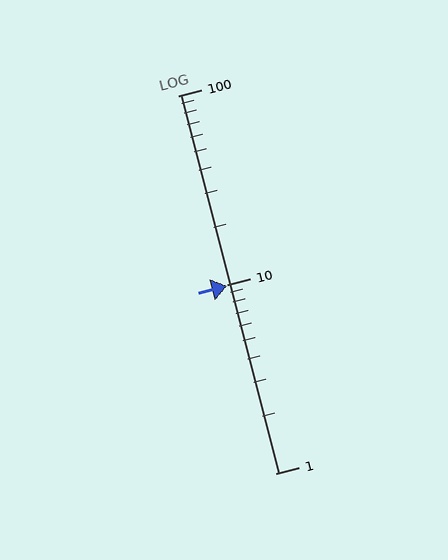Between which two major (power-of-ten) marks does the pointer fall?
The pointer is between 1 and 10.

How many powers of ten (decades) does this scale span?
The scale spans 2 decades, from 1 to 100.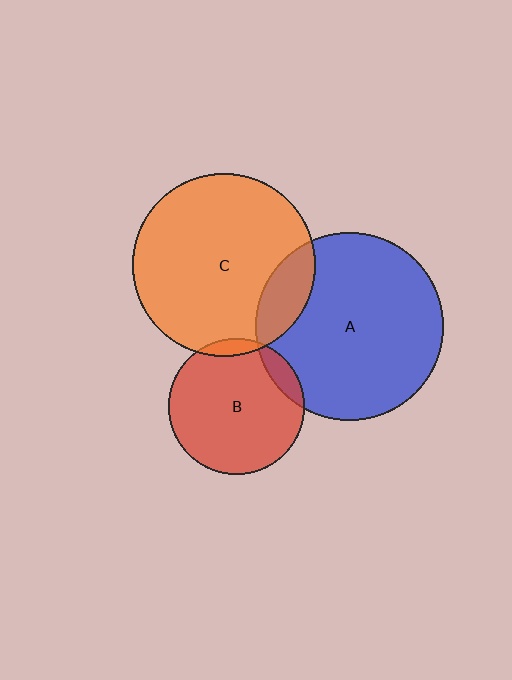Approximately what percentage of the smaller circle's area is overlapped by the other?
Approximately 10%.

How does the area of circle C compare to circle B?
Approximately 1.8 times.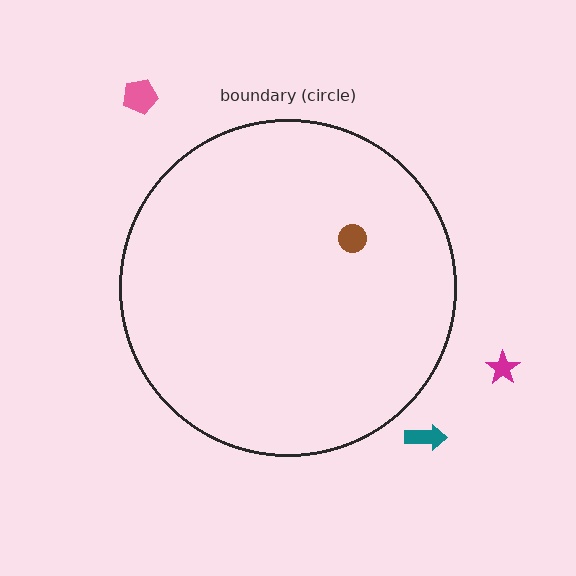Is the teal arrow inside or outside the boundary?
Outside.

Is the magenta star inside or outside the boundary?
Outside.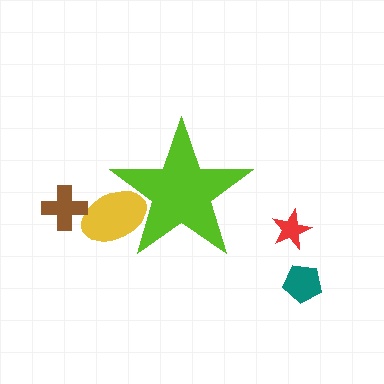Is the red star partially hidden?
No, the red star is fully visible.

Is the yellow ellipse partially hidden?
Yes, the yellow ellipse is partially hidden behind the lime star.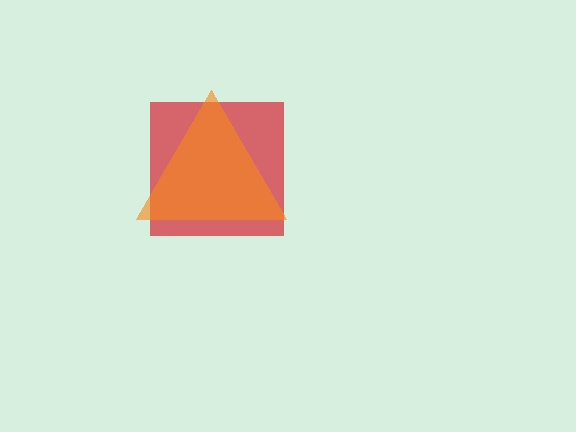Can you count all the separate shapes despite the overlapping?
Yes, there are 2 separate shapes.